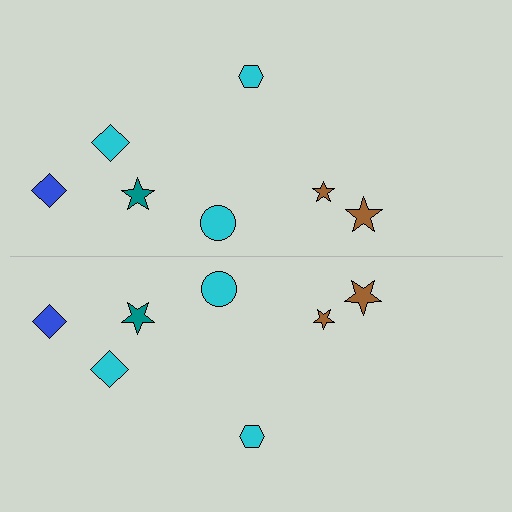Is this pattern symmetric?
Yes, this pattern has bilateral (reflection) symmetry.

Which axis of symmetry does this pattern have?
The pattern has a horizontal axis of symmetry running through the center of the image.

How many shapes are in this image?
There are 14 shapes in this image.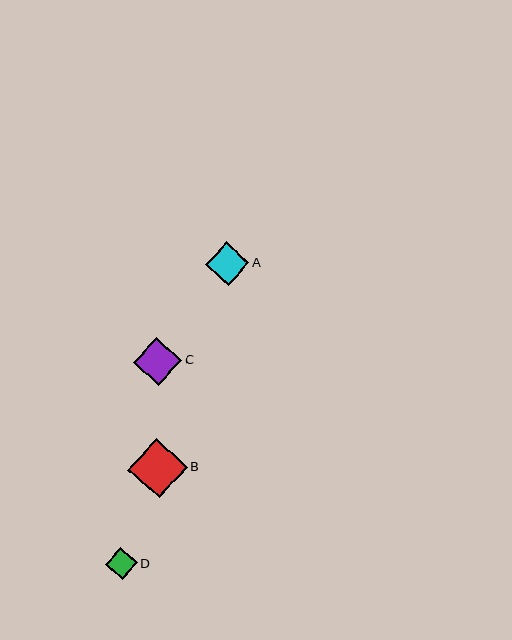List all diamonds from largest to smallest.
From largest to smallest: B, C, A, D.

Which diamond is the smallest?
Diamond D is the smallest with a size of approximately 32 pixels.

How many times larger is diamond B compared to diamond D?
Diamond B is approximately 1.9 times the size of diamond D.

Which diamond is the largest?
Diamond B is the largest with a size of approximately 60 pixels.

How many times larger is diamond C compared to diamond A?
Diamond C is approximately 1.1 times the size of diamond A.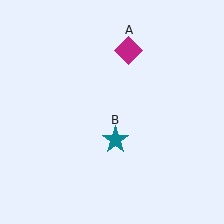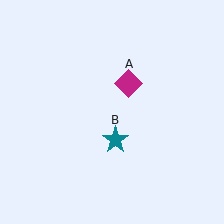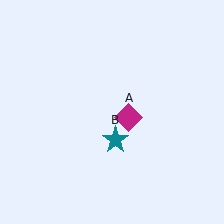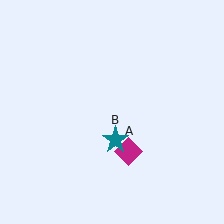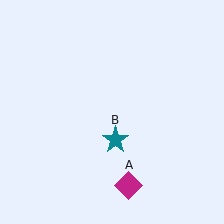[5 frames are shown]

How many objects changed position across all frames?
1 object changed position: magenta diamond (object A).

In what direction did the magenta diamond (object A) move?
The magenta diamond (object A) moved down.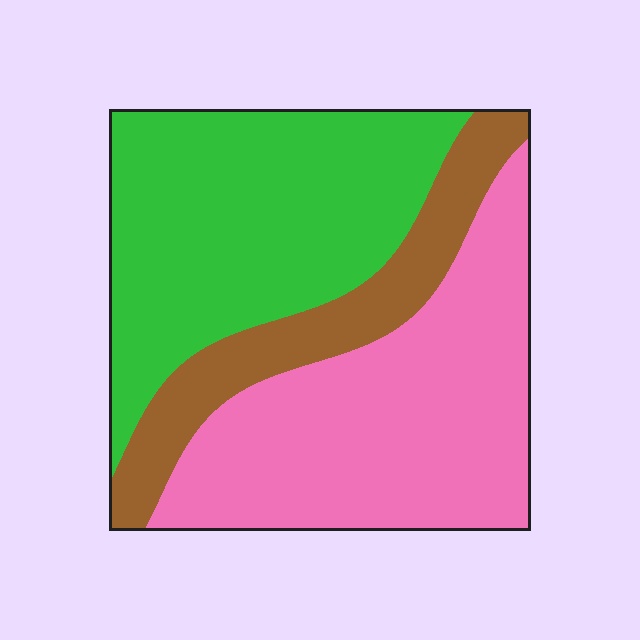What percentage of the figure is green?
Green covers about 40% of the figure.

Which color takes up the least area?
Brown, at roughly 20%.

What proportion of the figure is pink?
Pink takes up between a quarter and a half of the figure.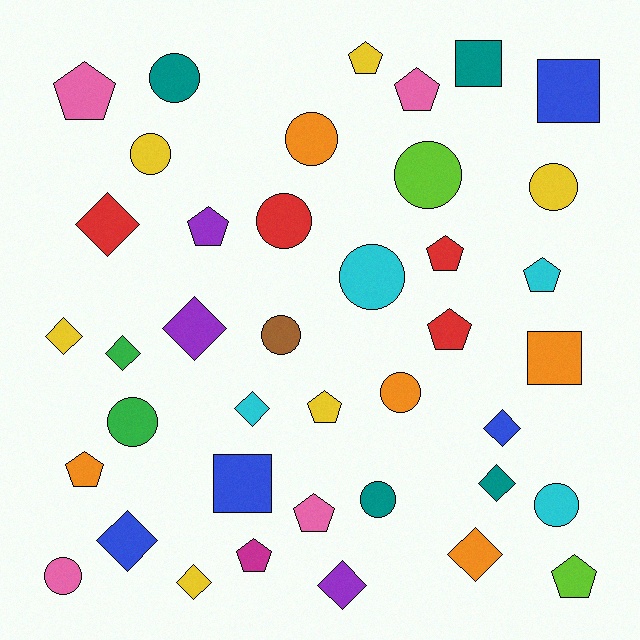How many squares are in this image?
There are 4 squares.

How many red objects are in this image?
There are 4 red objects.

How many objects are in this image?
There are 40 objects.